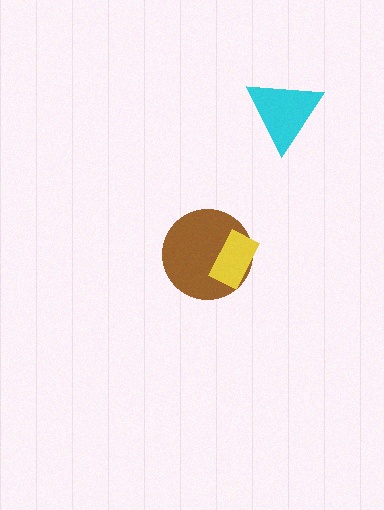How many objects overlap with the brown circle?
1 object overlaps with the brown circle.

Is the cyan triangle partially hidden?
No, no other shape covers it.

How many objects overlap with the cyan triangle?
0 objects overlap with the cyan triangle.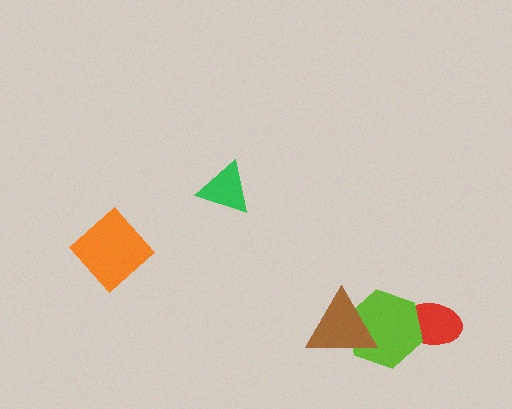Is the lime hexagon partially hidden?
Yes, it is partially covered by another shape.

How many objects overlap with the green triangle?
0 objects overlap with the green triangle.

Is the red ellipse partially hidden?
Yes, it is partially covered by another shape.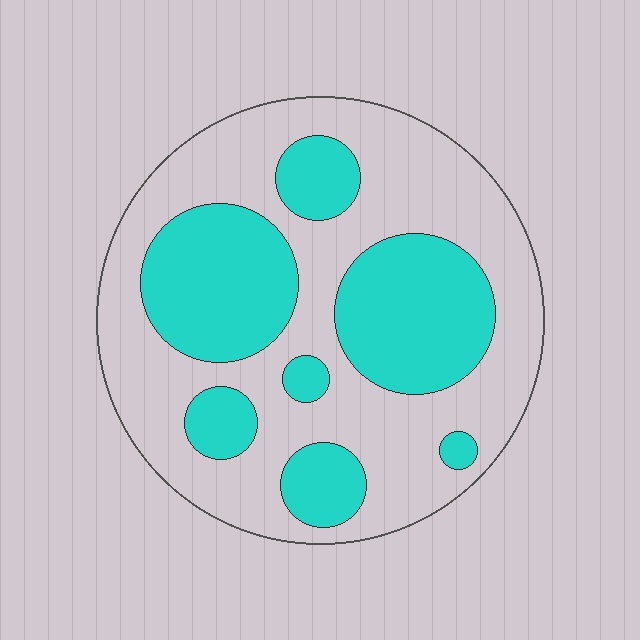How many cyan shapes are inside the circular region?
7.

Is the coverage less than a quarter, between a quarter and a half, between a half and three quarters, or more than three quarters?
Between a quarter and a half.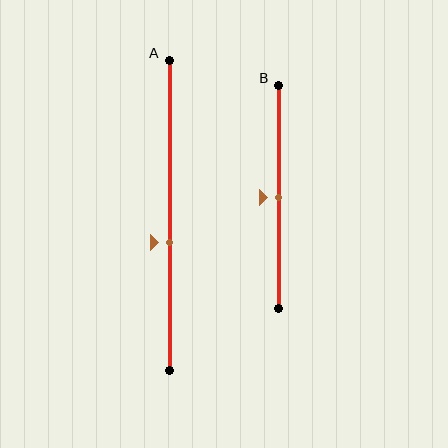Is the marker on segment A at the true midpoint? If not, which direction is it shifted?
No, the marker on segment A is shifted downward by about 9% of the segment length.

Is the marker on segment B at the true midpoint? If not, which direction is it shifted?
Yes, the marker on segment B is at the true midpoint.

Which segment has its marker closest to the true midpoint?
Segment B has its marker closest to the true midpoint.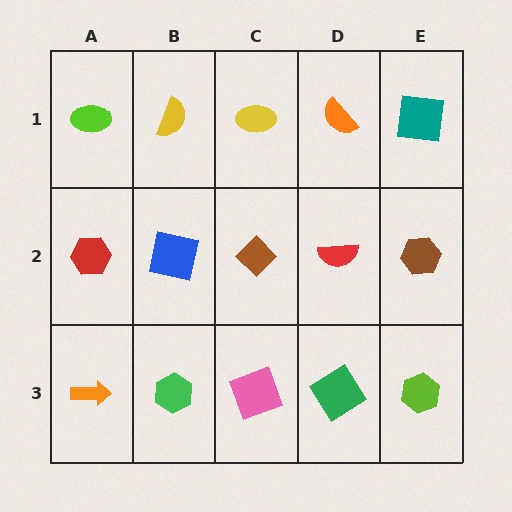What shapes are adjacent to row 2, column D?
An orange semicircle (row 1, column D), a green diamond (row 3, column D), a brown diamond (row 2, column C), a brown hexagon (row 2, column E).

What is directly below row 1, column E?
A brown hexagon.